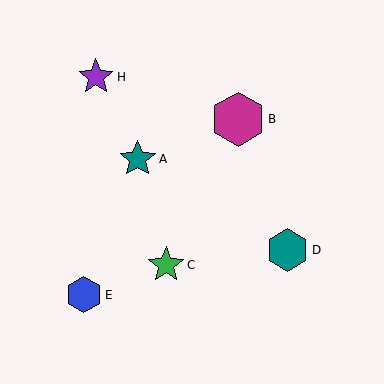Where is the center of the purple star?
The center of the purple star is at (96, 77).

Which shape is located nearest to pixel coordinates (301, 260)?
The teal hexagon (labeled D) at (287, 250) is nearest to that location.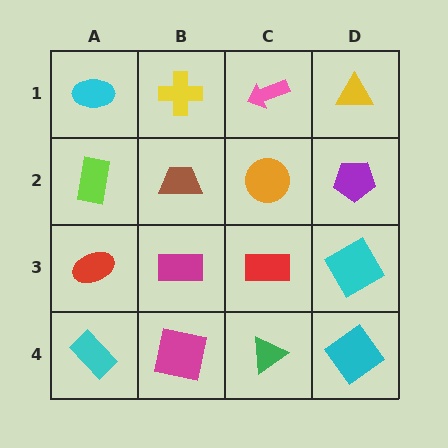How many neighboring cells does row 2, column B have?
4.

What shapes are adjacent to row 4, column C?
A red rectangle (row 3, column C), a magenta square (row 4, column B), a cyan diamond (row 4, column D).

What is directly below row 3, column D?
A cyan diamond.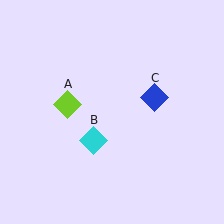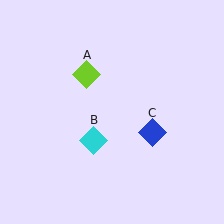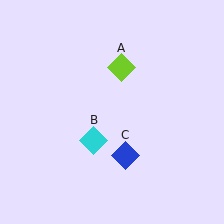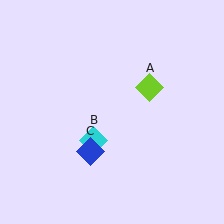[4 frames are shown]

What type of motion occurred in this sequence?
The lime diamond (object A), blue diamond (object C) rotated clockwise around the center of the scene.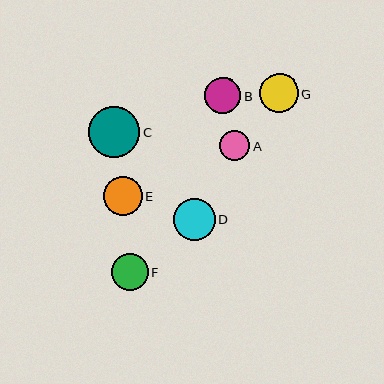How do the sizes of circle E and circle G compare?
Circle E and circle G are approximately the same size.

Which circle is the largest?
Circle C is the largest with a size of approximately 51 pixels.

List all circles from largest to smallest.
From largest to smallest: C, D, E, G, F, B, A.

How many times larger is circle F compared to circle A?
Circle F is approximately 1.2 times the size of circle A.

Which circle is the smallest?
Circle A is the smallest with a size of approximately 30 pixels.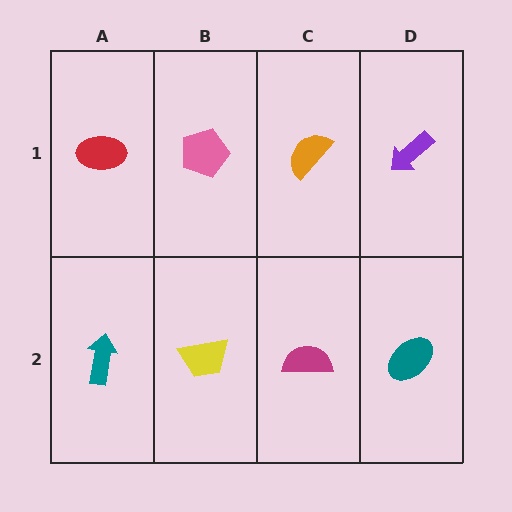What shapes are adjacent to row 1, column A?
A teal arrow (row 2, column A), a pink pentagon (row 1, column B).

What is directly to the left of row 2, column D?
A magenta semicircle.